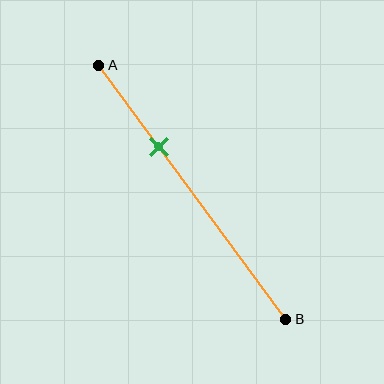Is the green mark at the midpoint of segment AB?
No, the mark is at about 30% from A, not at the 50% midpoint.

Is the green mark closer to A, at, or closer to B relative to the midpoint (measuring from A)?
The green mark is closer to point A than the midpoint of segment AB.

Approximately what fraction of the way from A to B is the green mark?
The green mark is approximately 30% of the way from A to B.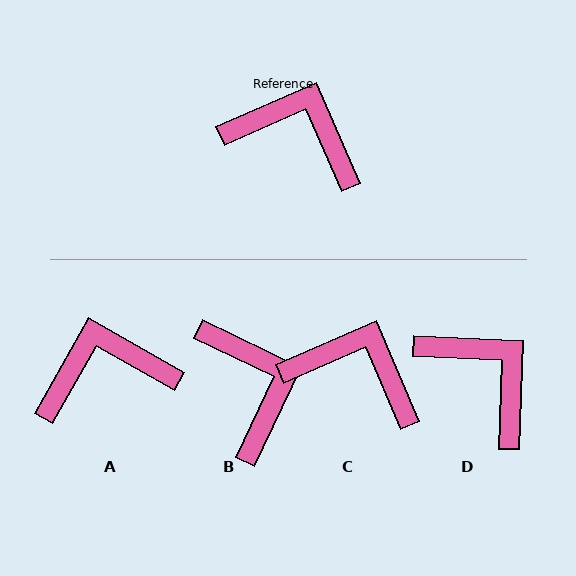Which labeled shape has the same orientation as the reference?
C.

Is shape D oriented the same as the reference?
No, it is off by about 26 degrees.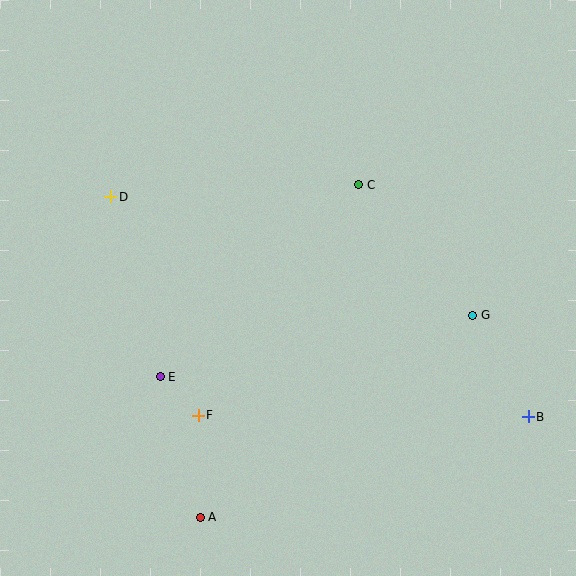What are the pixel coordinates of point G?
Point G is at (473, 315).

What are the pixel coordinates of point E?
Point E is at (160, 377).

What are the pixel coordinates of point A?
Point A is at (200, 517).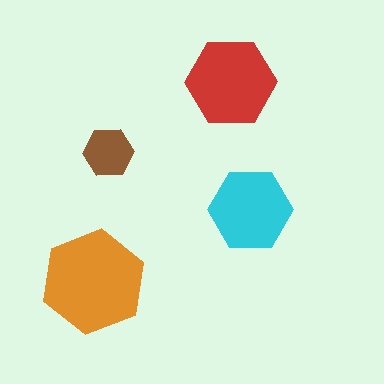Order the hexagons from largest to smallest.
the orange one, the red one, the cyan one, the brown one.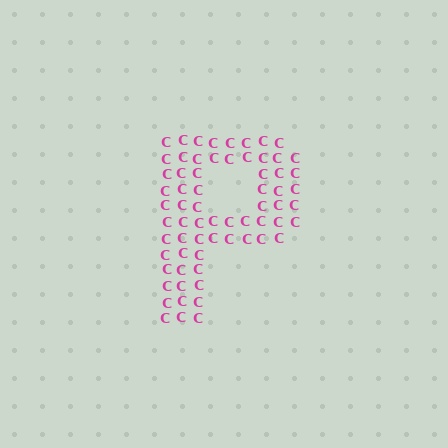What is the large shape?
The large shape is the letter P.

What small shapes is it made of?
It is made of small letter C's.